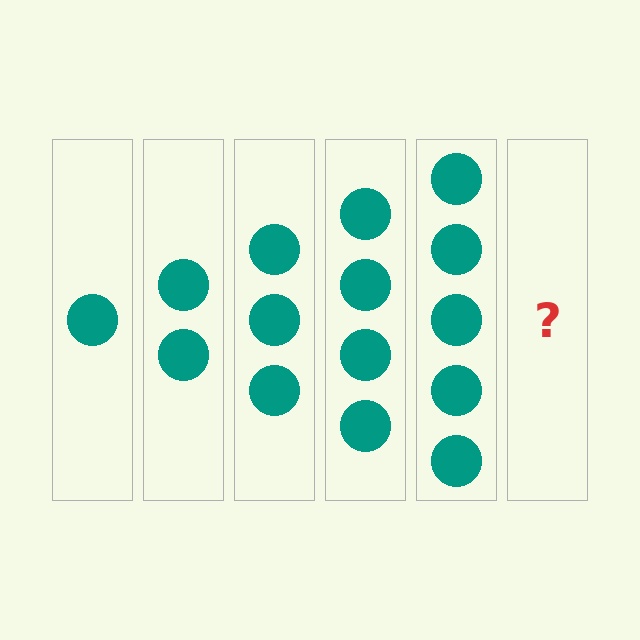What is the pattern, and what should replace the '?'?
The pattern is that each step adds one more circle. The '?' should be 6 circles.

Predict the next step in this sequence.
The next step is 6 circles.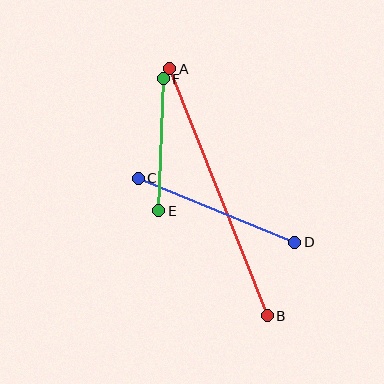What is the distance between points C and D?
The distance is approximately 169 pixels.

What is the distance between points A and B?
The distance is approximately 265 pixels.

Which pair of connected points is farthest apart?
Points A and B are farthest apart.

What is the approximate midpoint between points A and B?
The midpoint is at approximately (219, 192) pixels.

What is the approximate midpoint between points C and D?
The midpoint is at approximately (216, 210) pixels.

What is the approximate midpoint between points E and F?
The midpoint is at approximately (161, 145) pixels.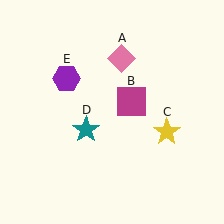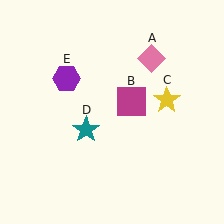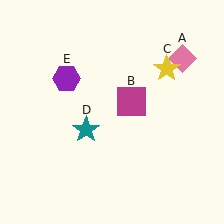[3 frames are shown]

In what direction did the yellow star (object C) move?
The yellow star (object C) moved up.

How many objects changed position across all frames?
2 objects changed position: pink diamond (object A), yellow star (object C).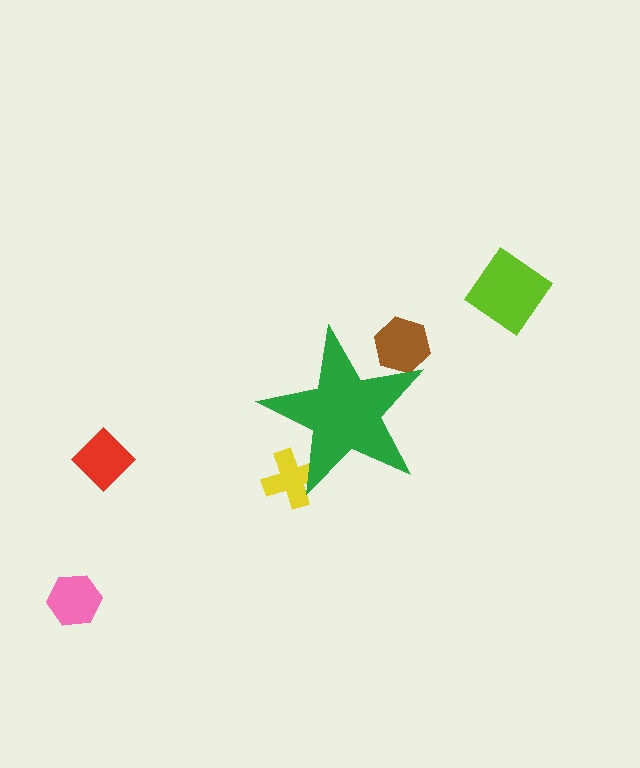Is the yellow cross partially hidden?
Yes, the yellow cross is partially hidden behind the green star.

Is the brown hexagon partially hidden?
Yes, the brown hexagon is partially hidden behind the green star.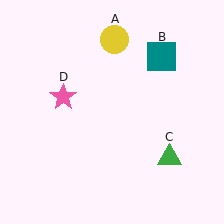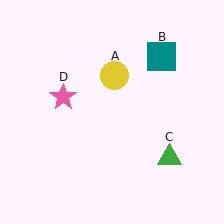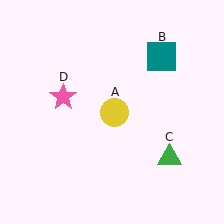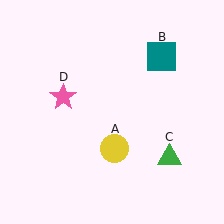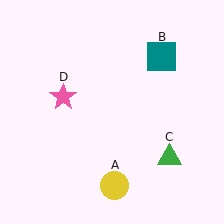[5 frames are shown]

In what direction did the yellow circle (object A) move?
The yellow circle (object A) moved down.